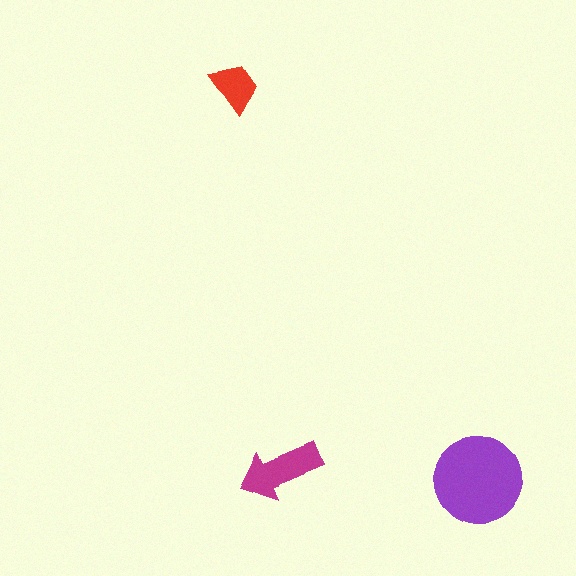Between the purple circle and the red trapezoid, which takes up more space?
The purple circle.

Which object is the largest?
The purple circle.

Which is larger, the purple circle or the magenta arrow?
The purple circle.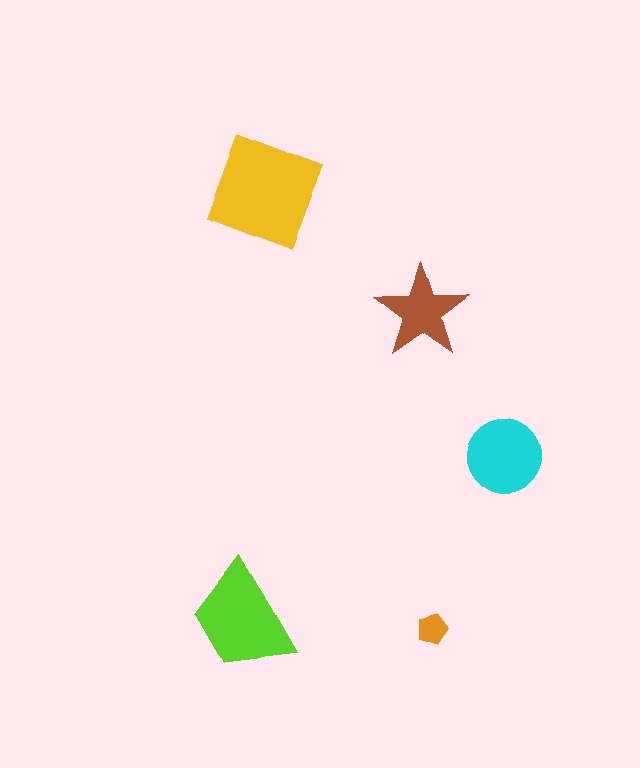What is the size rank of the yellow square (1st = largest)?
1st.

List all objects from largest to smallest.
The yellow square, the lime trapezoid, the cyan circle, the brown star, the orange pentagon.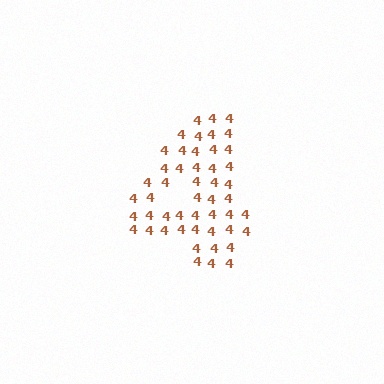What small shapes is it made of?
It is made of small digit 4's.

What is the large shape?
The large shape is the digit 4.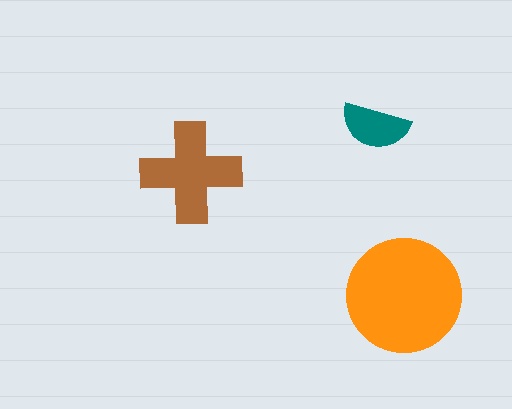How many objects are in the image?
There are 3 objects in the image.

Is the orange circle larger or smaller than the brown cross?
Larger.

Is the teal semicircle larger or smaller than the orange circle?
Smaller.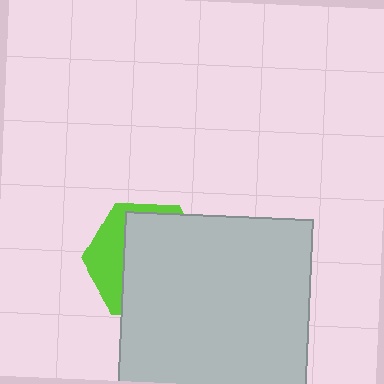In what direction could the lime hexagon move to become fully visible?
The lime hexagon could move left. That would shift it out from behind the light gray square entirely.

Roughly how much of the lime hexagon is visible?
A small part of it is visible (roughly 30%).